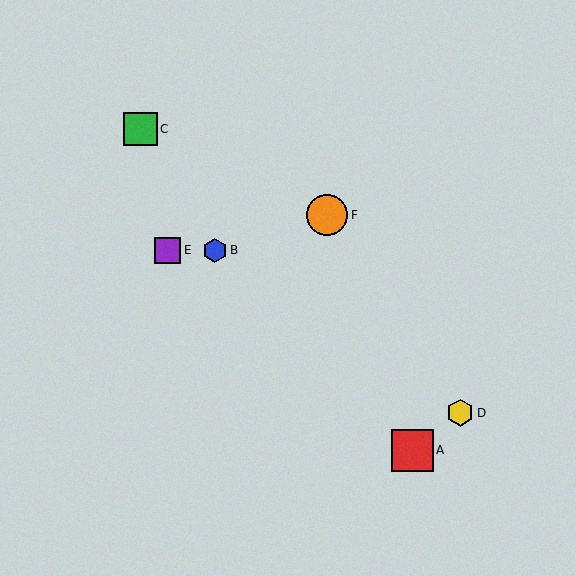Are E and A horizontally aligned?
No, E is at y≈250 and A is at y≈450.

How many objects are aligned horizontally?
2 objects (B, E) are aligned horizontally.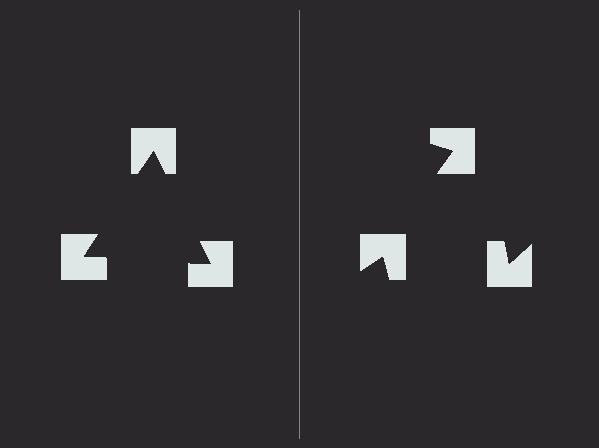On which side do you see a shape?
An illusory triangle appears on the left side. On the right side the wedge cuts are rotated, so no coherent shape forms.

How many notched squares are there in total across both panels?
6 — 3 on each side.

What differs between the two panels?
The notched squares are positioned identically on both sides; only the wedge orientations differ. On the left they align to a triangle; on the right they are misaligned.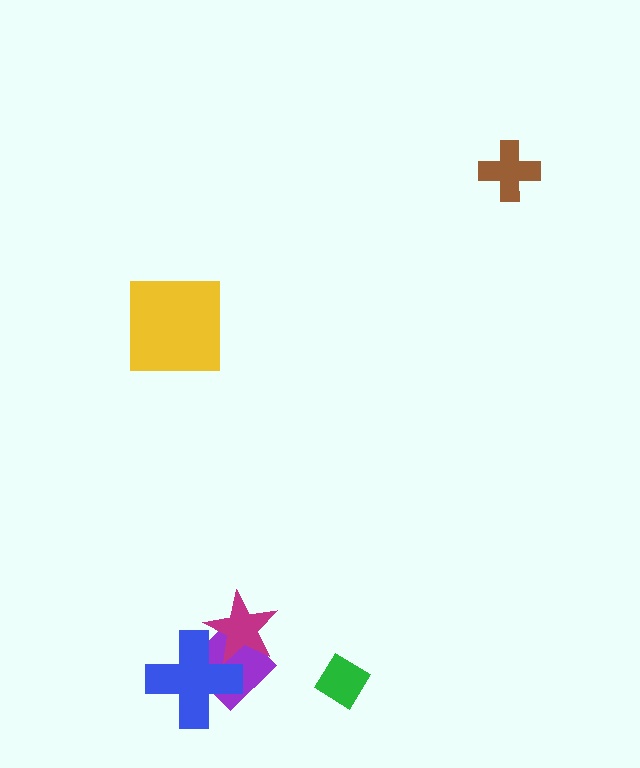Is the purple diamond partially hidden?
Yes, it is partially covered by another shape.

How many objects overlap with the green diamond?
0 objects overlap with the green diamond.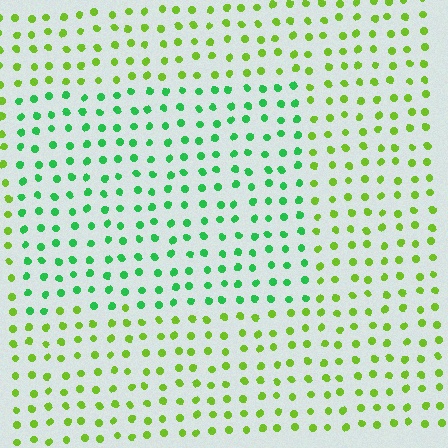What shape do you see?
I see a rectangle.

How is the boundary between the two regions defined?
The boundary is defined purely by a slight shift in hue (about 43 degrees). Spacing, size, and orientation are identical on both sides.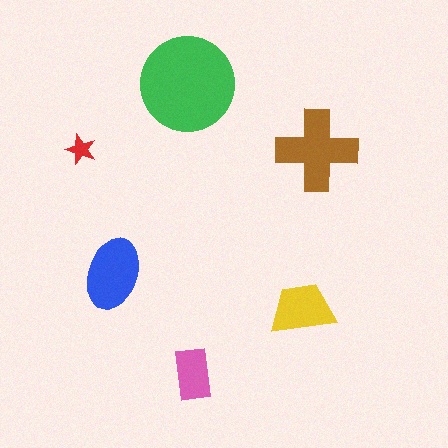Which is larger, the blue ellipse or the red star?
The blue ellipse.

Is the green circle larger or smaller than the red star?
Larger.